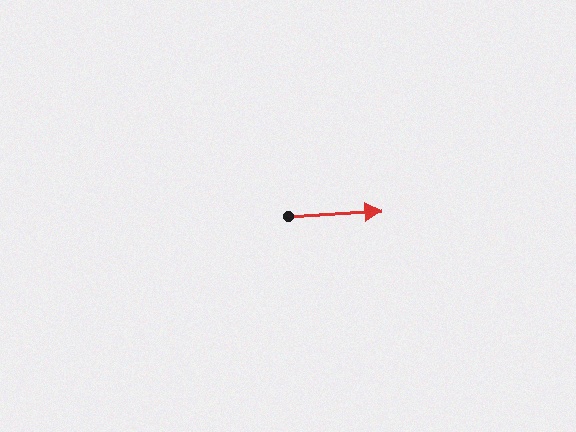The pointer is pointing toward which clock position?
Roughly 3 o'clock.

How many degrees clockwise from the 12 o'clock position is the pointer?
Approximately 87 degrees.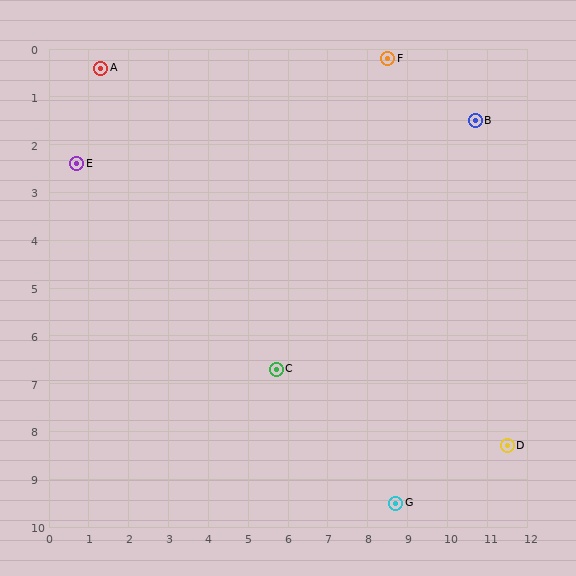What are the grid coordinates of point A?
Point A is at approximately (1.3, 0.4).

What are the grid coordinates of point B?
Point B is at approximately (10.7, 1.5).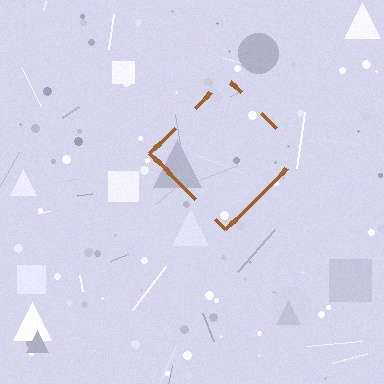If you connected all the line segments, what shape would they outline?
They would outline a diamond.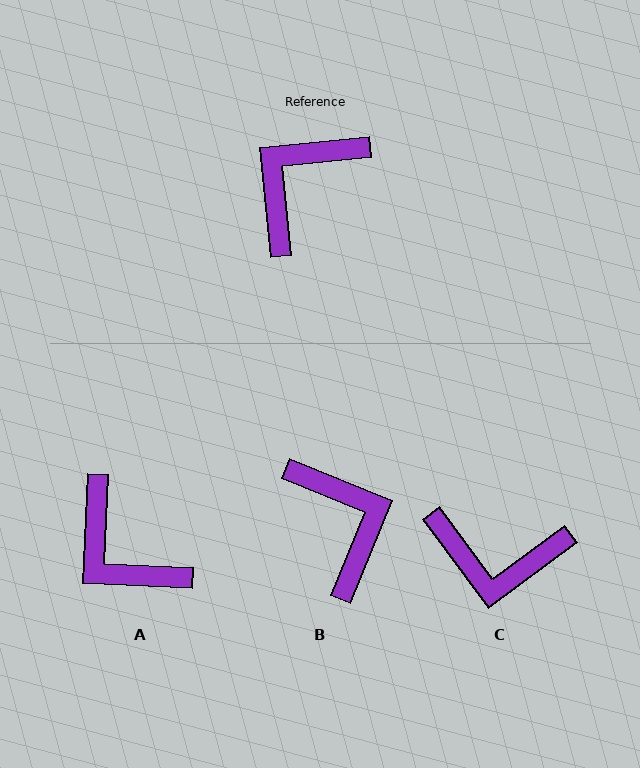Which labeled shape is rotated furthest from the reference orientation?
C, about 121 degrees away.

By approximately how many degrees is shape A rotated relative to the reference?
Approximately 82 degrees counter-clockwise.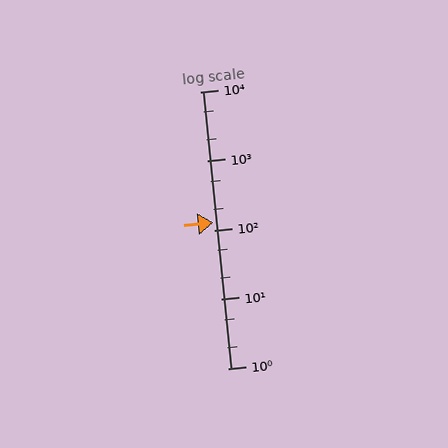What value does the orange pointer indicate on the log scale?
The pointer indicates approximately 130.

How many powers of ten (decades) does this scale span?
The scale spans 4 decades, from 1 to 10000.